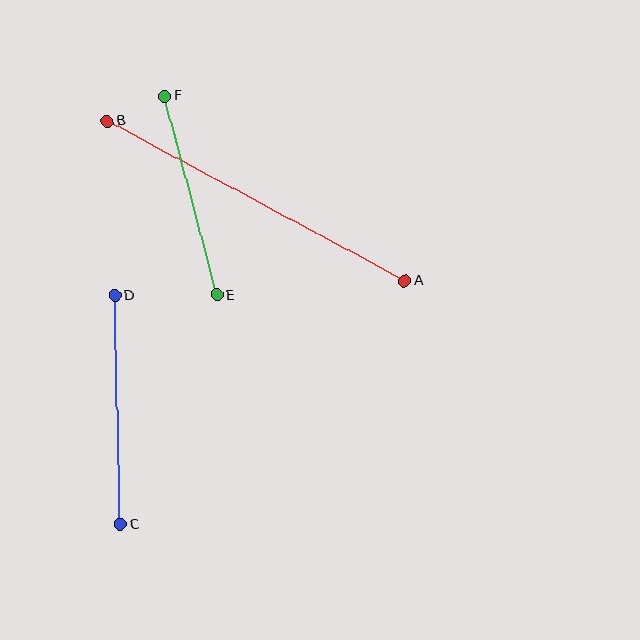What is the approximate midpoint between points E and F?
The midpoint is at approximately (191, 195) pixels.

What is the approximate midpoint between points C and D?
The midpoint is at approximately (118, 410) pixels.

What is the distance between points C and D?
The distance is approximately 229 pixels.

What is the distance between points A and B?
The distance is approximately 338 pixels.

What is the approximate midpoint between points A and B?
The midpoint is at approximately (256, 201) pixels.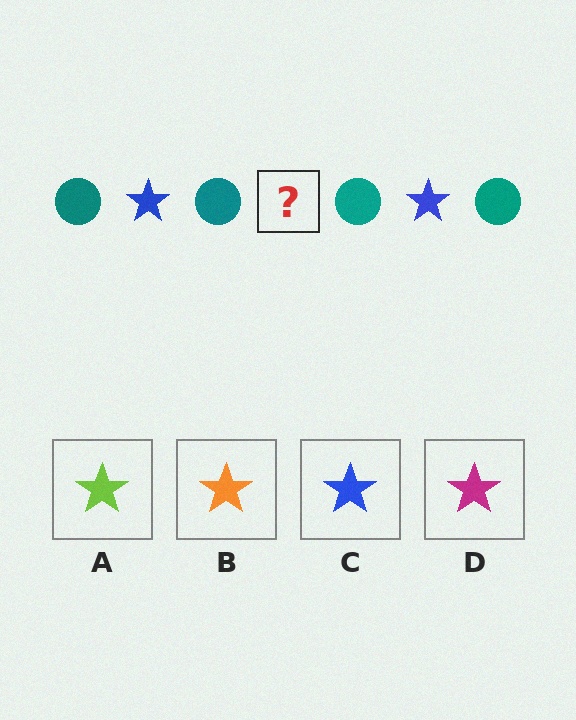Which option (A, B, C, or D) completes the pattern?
C.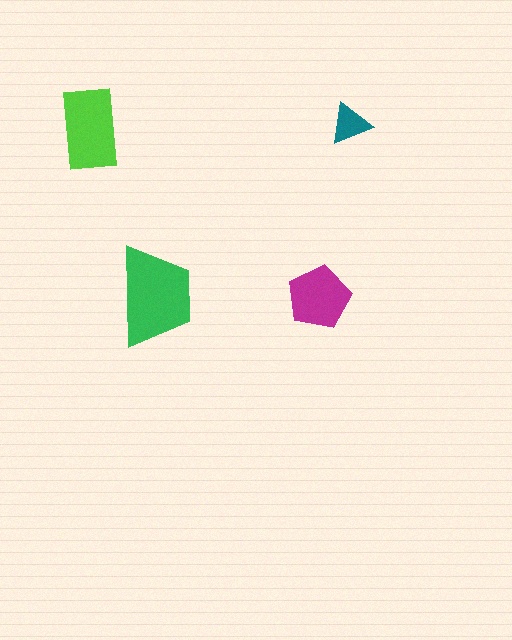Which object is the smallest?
The teal triangle.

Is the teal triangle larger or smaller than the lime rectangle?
Smaller.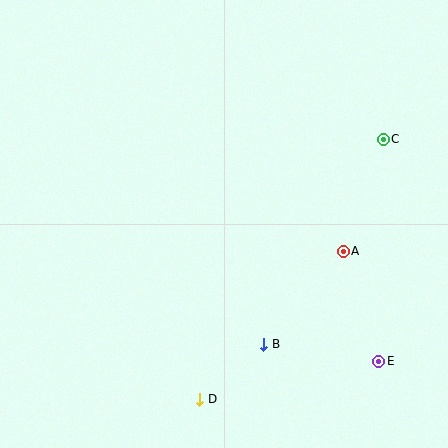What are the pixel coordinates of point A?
Point A is at (343, 251).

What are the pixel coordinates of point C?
Point C is at (383, 139).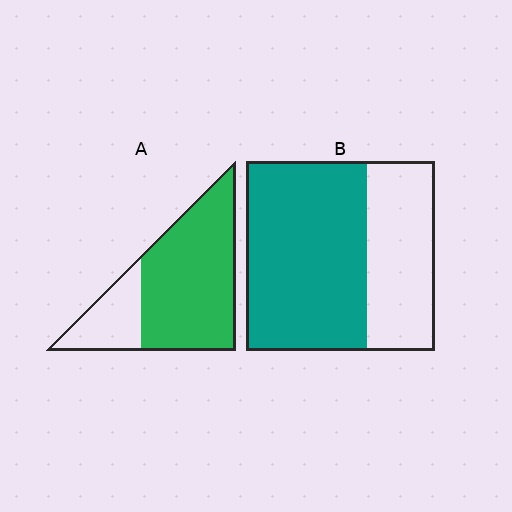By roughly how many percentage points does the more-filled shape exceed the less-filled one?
By roughly 10 percentage points (A over B).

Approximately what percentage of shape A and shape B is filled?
A is approximately 75% and B is approximately 65%.